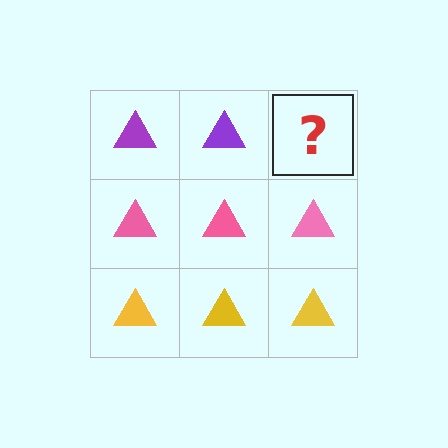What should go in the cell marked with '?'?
The missing cell should contain a purple triangle.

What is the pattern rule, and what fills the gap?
The rule is that each row has a consistent color. The gap should be filled with a purple triangle.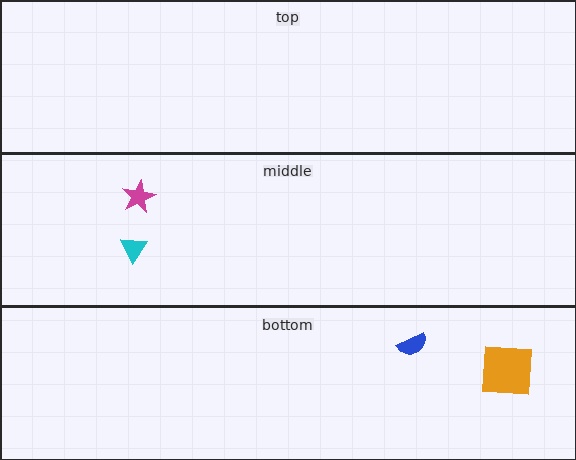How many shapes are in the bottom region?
2.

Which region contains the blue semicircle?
The bottom region.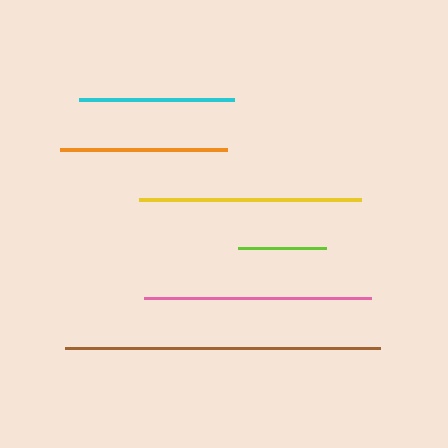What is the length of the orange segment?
The orange segment is approximately 167 pixels long.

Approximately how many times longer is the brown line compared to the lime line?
The brown line is approximately 3.6 times the length of the lime line.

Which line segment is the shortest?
The lime line is the shortest at approximately 88 pixels.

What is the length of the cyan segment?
The cyan segment is approximately 155 pixels long.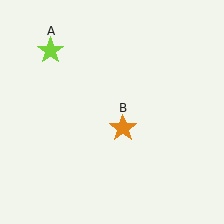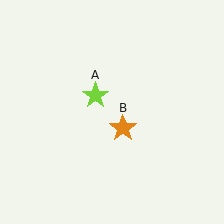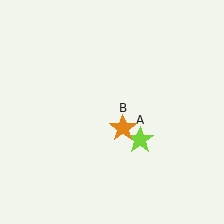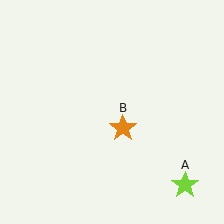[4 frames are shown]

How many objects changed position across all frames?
1 object changed position: lime star (object A).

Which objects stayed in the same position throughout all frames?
Orange star (object B) remained stationary.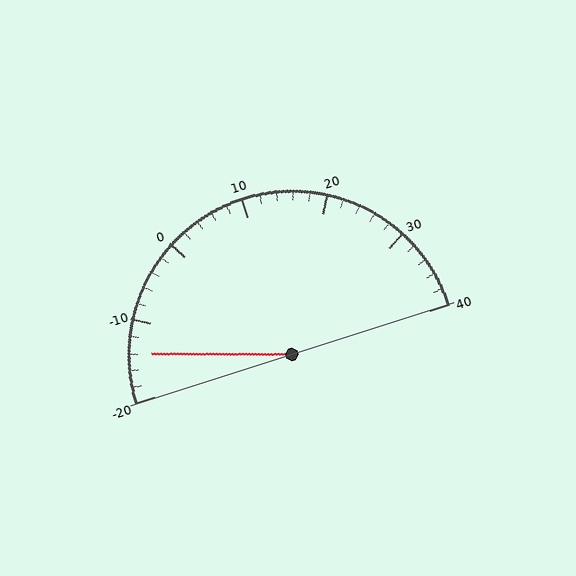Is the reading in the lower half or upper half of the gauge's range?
The reading is in the lower half of the range (-20 to 40).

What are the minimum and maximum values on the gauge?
The gauge ranges from -20 to 40.